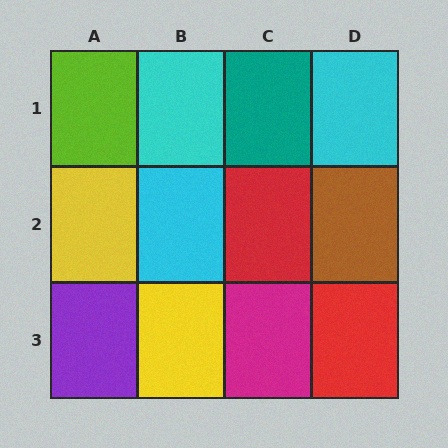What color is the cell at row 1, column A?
Lime.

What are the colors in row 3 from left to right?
Purple, yellow, magenta, red.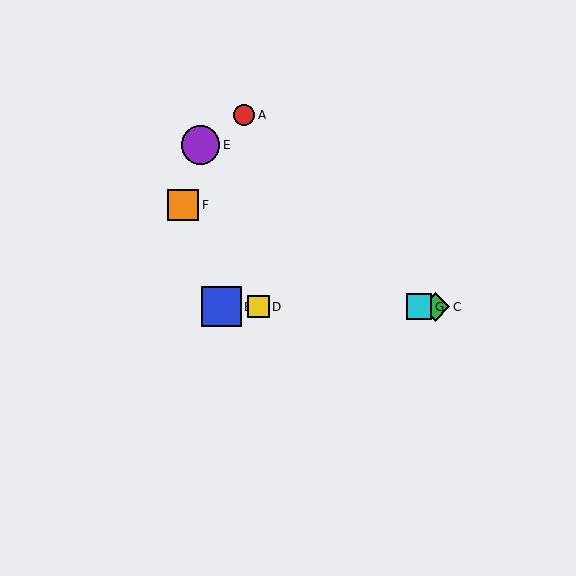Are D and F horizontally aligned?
No, D is at y≈307 and F is at y≈205.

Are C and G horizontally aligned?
Yes, both are at y≈307.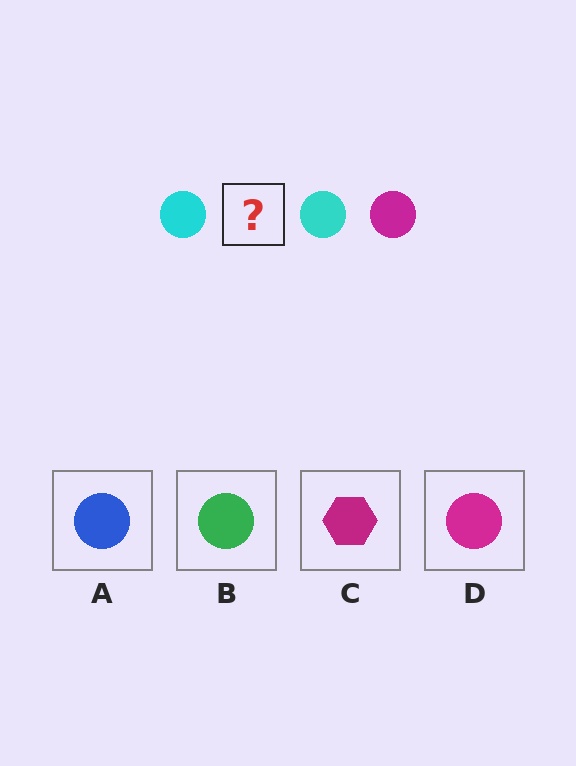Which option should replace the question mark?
Option D.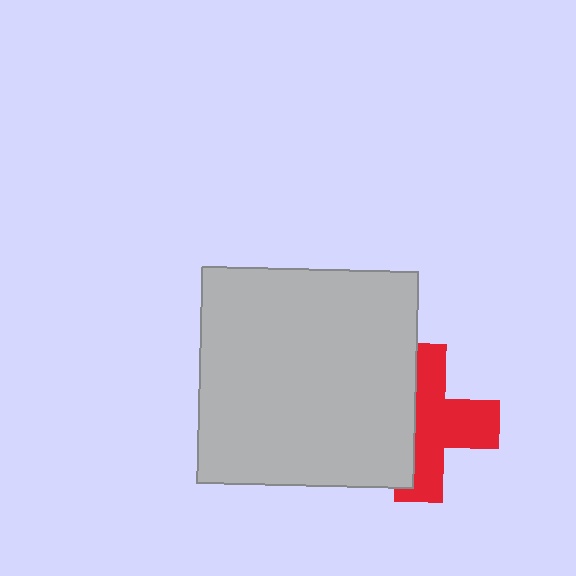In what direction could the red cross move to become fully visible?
The red cross could move right. That would shift it out from behind the light gray square entirely.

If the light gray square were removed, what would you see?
You would see the complete red cross.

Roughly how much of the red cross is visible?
About half of it is visible (roughly 57%).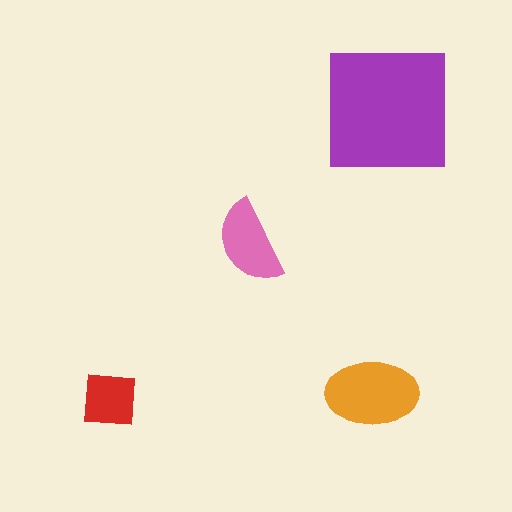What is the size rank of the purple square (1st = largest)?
1st.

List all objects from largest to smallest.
The purple square, the orange ellipse, the pink semicircle, the red square.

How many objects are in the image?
There are 4 objects in the image.